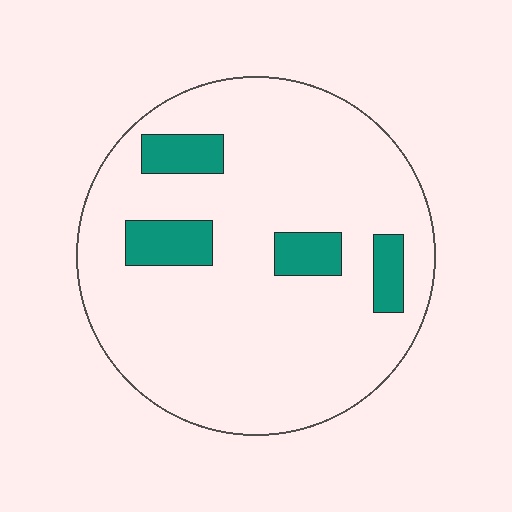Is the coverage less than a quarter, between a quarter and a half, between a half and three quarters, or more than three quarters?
Less than a quarter.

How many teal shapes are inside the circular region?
4.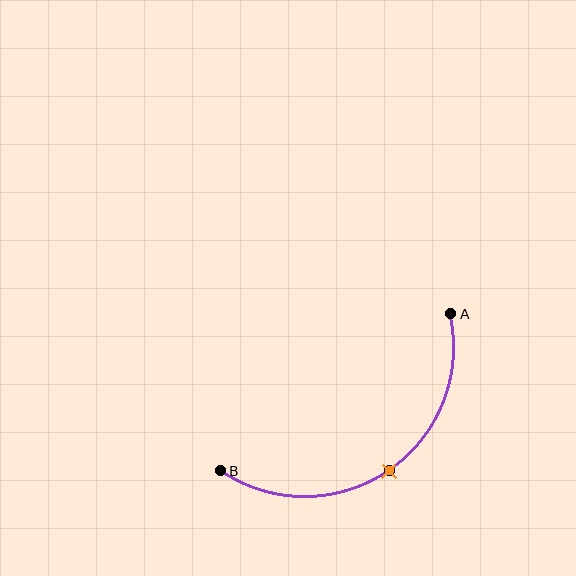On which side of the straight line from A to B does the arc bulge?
The arc bulges below and to the right of the straight line connecting A and B.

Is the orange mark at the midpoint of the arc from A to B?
Yes. The orange mark lies on the arc at equal arc-length from both A and B — it is the arc midpoint.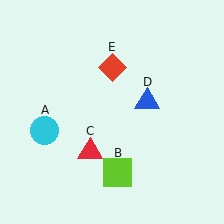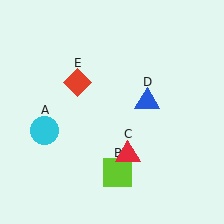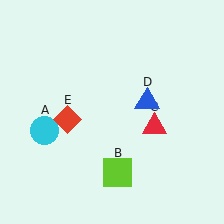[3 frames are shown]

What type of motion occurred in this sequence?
The red triangle (object C), red diamond (object E) rotated counterclockwise around the center of the scene.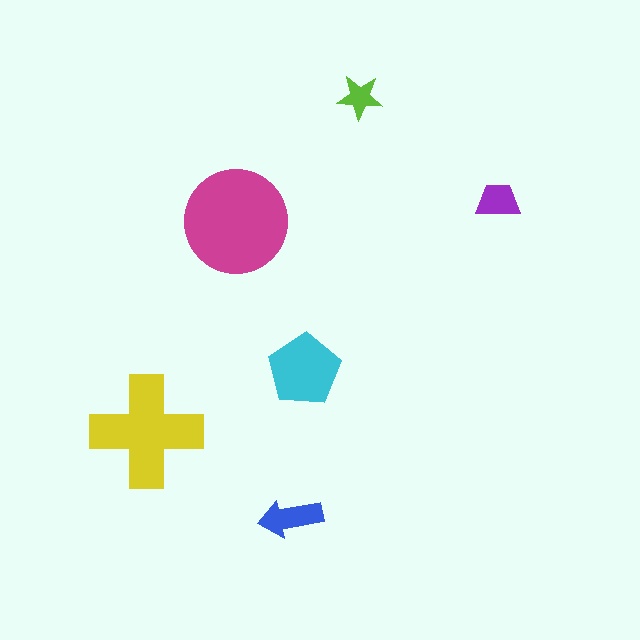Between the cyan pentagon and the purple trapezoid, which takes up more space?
The cyan pentagon.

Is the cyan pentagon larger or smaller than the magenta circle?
Smaller.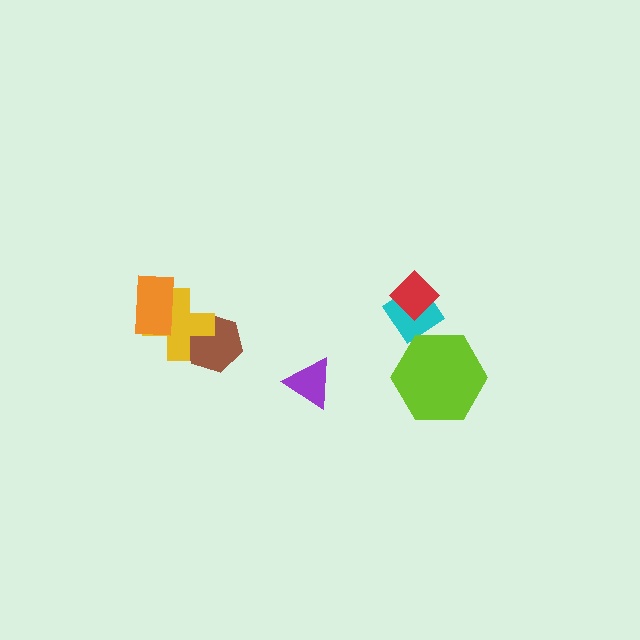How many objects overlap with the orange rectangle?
1 object overlaps with the orange rectangle.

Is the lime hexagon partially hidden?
No, no other shape covers it.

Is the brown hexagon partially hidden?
Yes, it is partially covered by another shape.